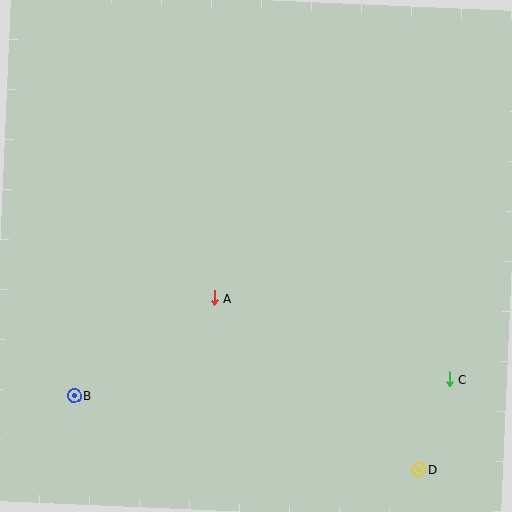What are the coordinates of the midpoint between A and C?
The midpoint between A and C is at (332, 339).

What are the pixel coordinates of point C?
Point C is at (449, 379).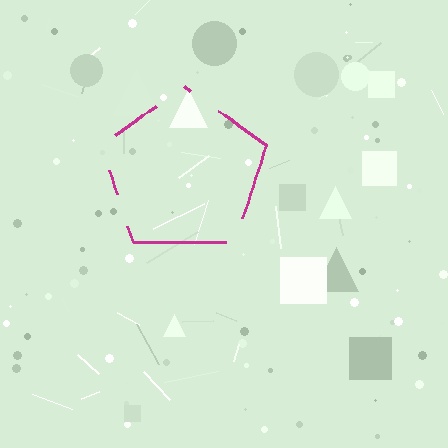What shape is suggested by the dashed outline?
The dashed outline suggests a pentagon.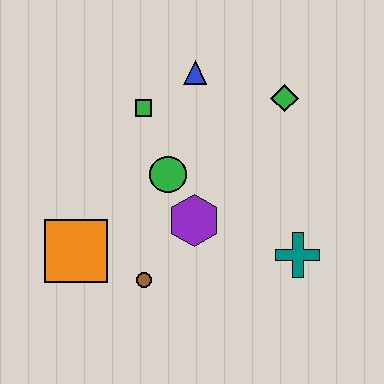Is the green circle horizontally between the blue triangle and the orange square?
Yes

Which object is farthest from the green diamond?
The orange square is farthest from the green diamond.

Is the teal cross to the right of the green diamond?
Yes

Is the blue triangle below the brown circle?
No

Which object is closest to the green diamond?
The blue triangle is closest to the green diamond.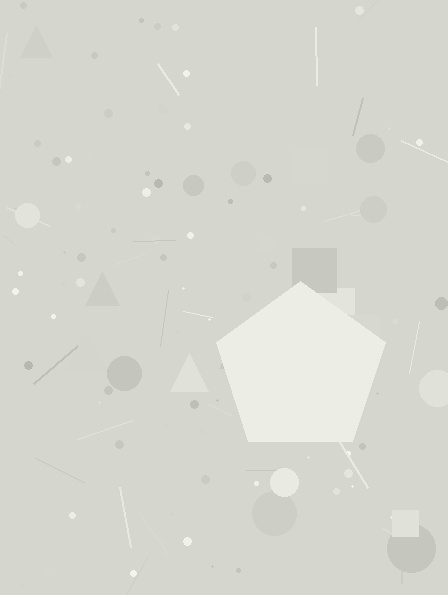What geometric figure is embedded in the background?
A pentagon is embedded in the background.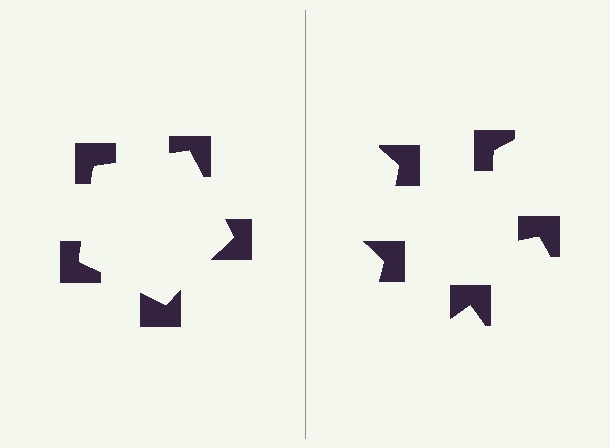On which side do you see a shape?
An illusory pentagon appears on the left side. On the right side the wedge cuts are rotated, so no coherent shape forms.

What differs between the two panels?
The notched squares are positioned identically on both sides; only the wedge orientations differ. On the left they align to a pentagon; on the right they are misaligned.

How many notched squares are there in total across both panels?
10 — 5 on each side.